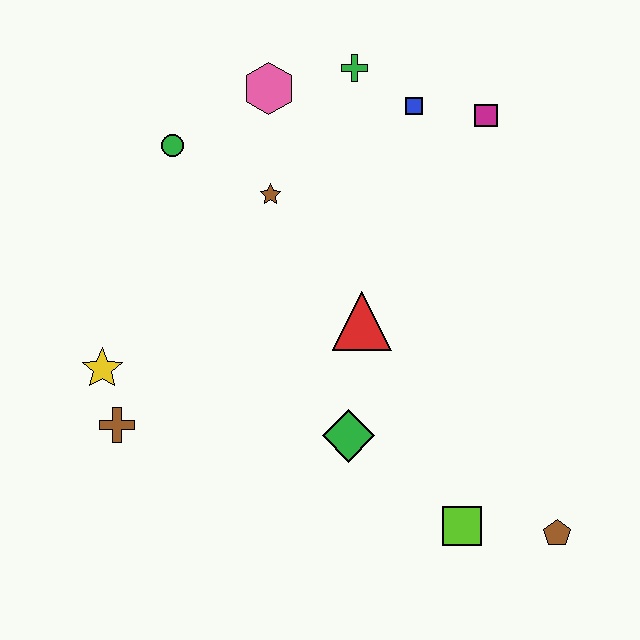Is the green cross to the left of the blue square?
Yes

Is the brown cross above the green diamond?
Yes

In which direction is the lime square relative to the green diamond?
The lime square is to the right of the green diamond.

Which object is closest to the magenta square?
The blue square is closest to the magenta square.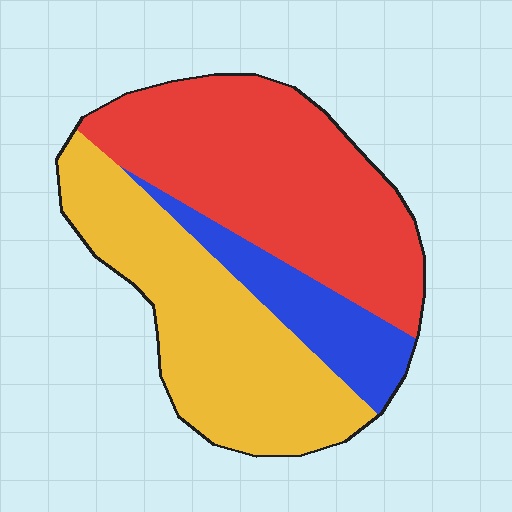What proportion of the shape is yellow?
Yellow covers roughly 40% of the shape.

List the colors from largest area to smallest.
From largest to smallest: red, yellow, blue.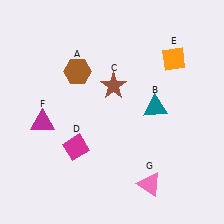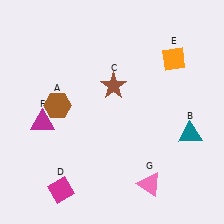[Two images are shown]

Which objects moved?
The objects that moved are: the brown hexagon (A), the teal triangle (B), the magenta diamond (D).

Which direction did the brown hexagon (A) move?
The brown hexagon (A) moved down.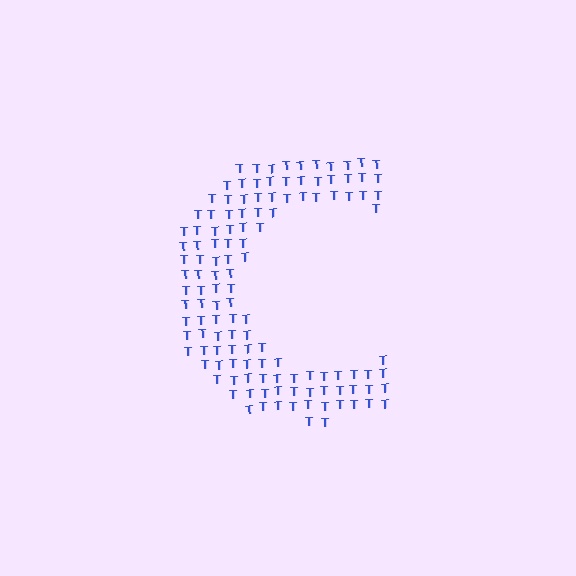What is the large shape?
The large shape is the letter C.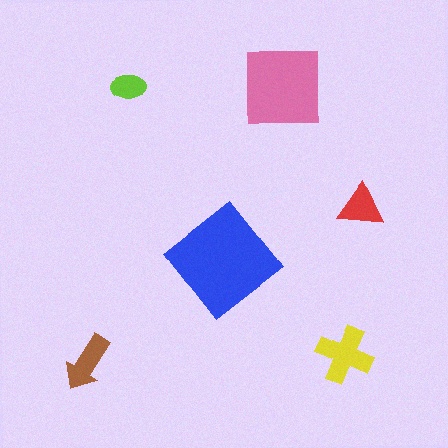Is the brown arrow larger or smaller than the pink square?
Smaller.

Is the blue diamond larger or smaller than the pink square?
Larger.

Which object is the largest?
The blue diamond.